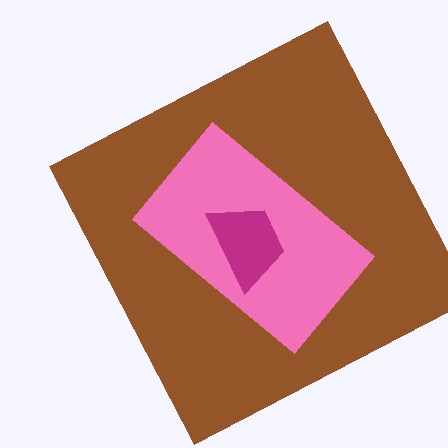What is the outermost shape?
The brown square.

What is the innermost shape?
The magenta trapezoid.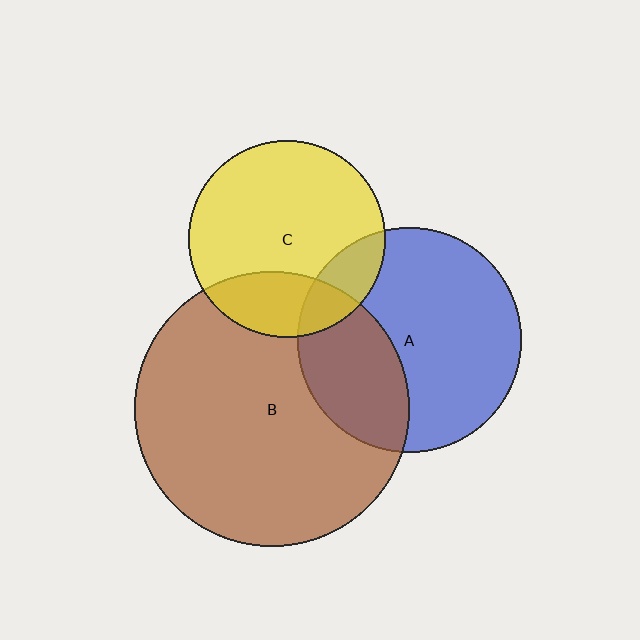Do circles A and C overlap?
Yes.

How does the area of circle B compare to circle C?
Approximately 2.0 times.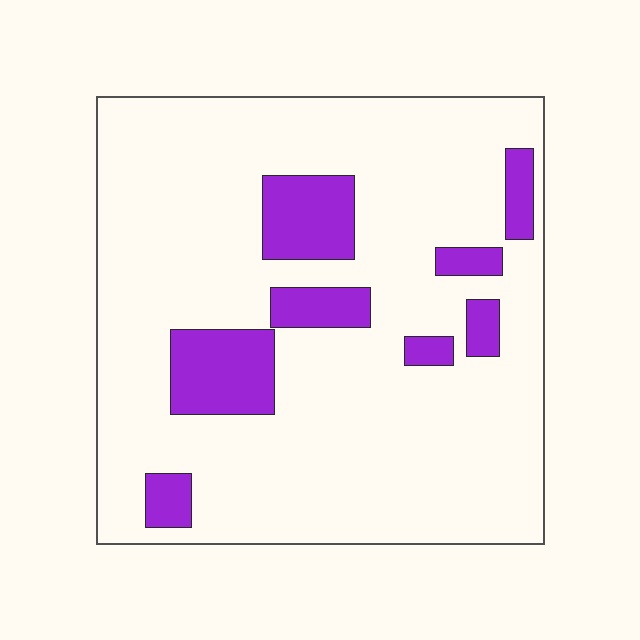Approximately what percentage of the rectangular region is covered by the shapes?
Approximately 15%.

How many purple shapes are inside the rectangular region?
8.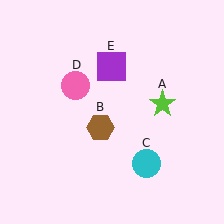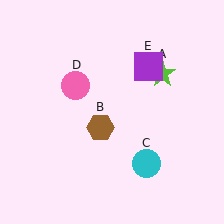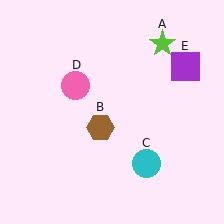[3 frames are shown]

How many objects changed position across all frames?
2 objects changed position: lime star (object A), purple square (object E).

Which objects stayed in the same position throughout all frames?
Brown hexagon (object B) and cyan circle (object C) and pink circle (object D) remained stationary.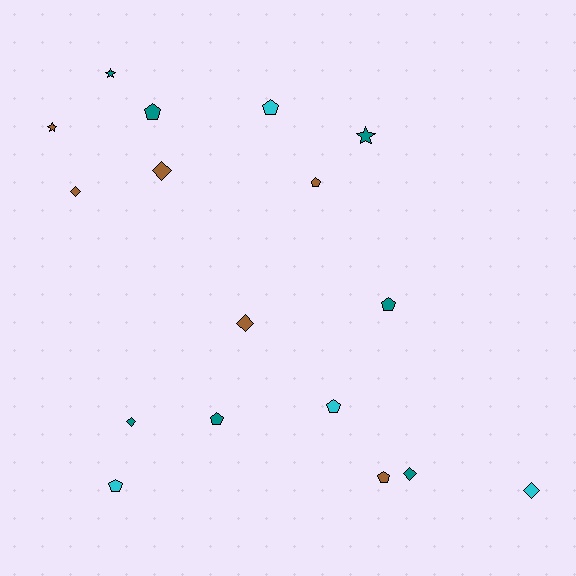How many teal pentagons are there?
There are 3 teal pentagons.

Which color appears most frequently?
Teal, with 7 objects.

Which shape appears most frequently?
Pentagon, with 8 objects.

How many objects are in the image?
There are 17 objects.